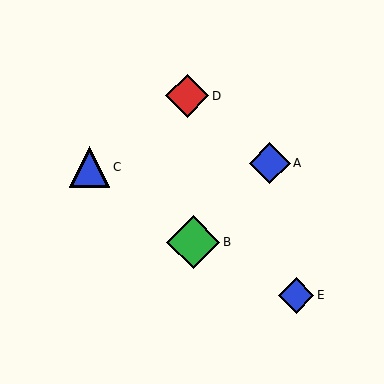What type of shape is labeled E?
Shape E is a blue diamond.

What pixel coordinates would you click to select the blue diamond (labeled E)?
Click at (296, 295) to select the blue diamond E.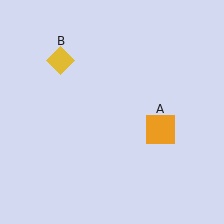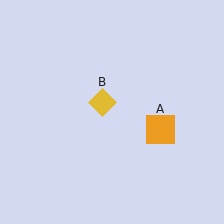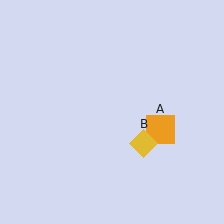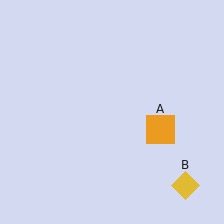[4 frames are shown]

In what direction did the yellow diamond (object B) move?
The yellow diamond (object B) moved down and to the right.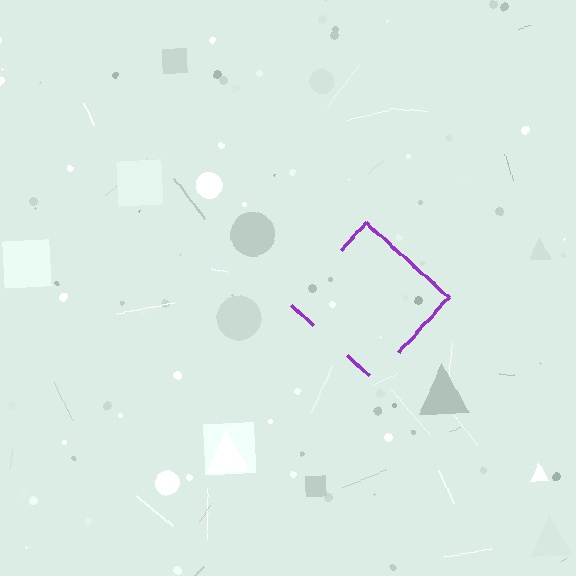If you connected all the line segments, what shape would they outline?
They would outline a diamond.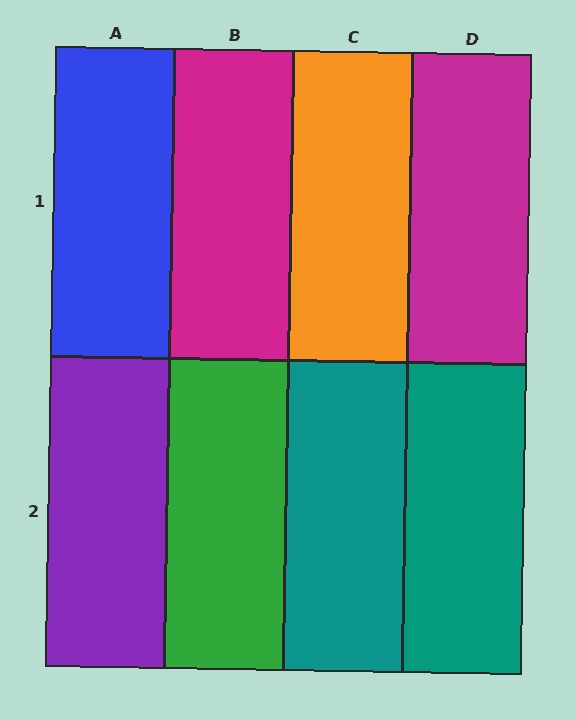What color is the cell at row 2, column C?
Teal.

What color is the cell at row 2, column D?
Teal.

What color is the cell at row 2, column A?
Purple.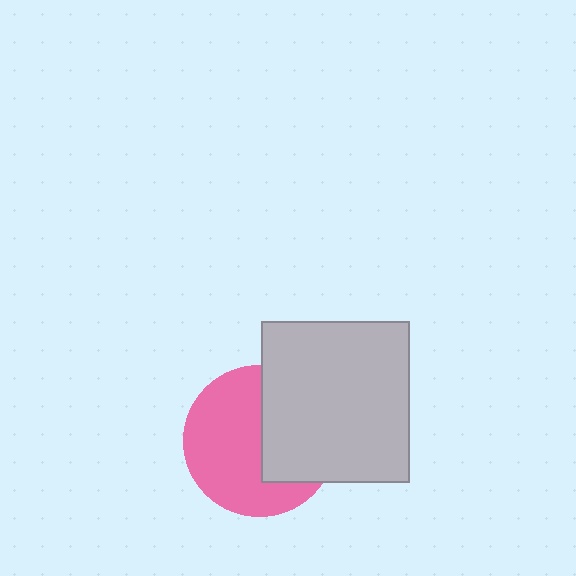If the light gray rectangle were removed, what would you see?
You would see the complete pink circle.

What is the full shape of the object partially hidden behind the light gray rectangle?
The partially hidden object is a pink circle.